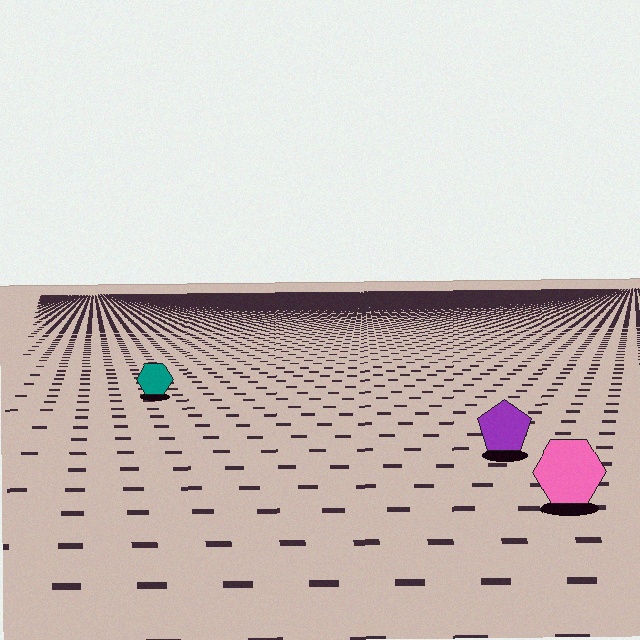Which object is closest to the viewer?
The pink hexagon is closest. The texture marks near it are larger and more spread out.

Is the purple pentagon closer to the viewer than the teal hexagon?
Yes. The purple pentagon is closer — you can tell from the texture gradient: the ground texture is coarser near it.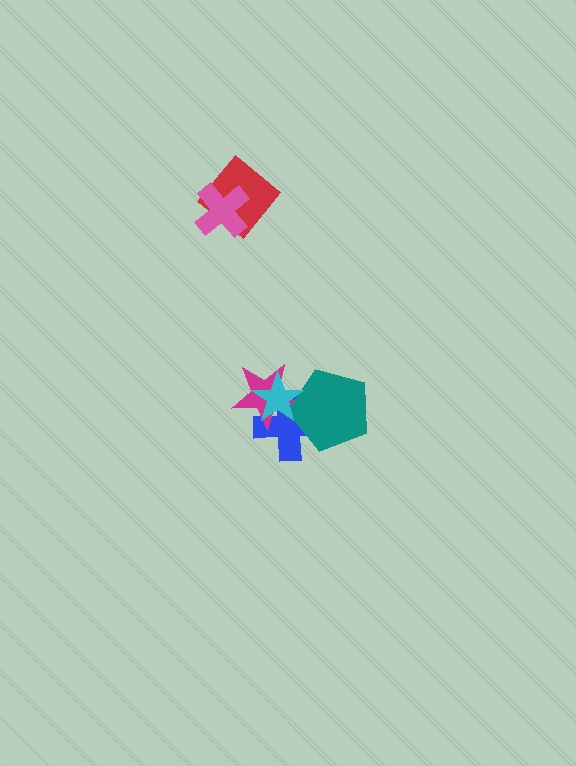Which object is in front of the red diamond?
The pink cross is in front of the red diamond.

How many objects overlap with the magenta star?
3 objects overlap with the magenta star.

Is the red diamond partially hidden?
Yes, it is partially covered by another shape.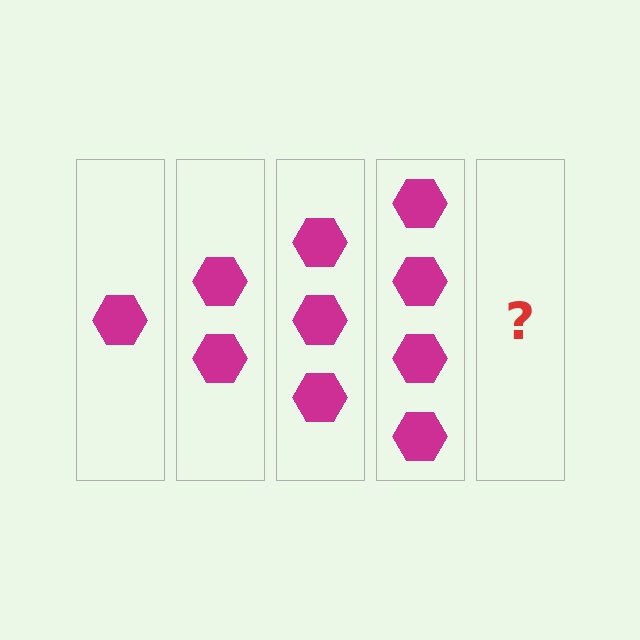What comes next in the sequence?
The next element should be 5 hexagons.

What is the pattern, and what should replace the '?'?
The pattern is that each step adds one more hexagon. The '?' should be 5 hexagons.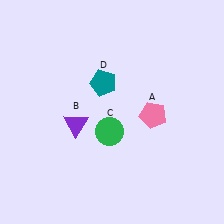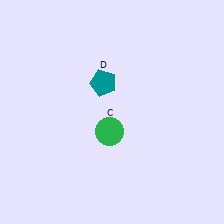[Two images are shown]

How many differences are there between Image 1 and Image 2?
There are 2 differences between the two images.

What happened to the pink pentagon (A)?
The pink pentagon (A) was removed in Image 2. It was in the bottom-right area of Image 1.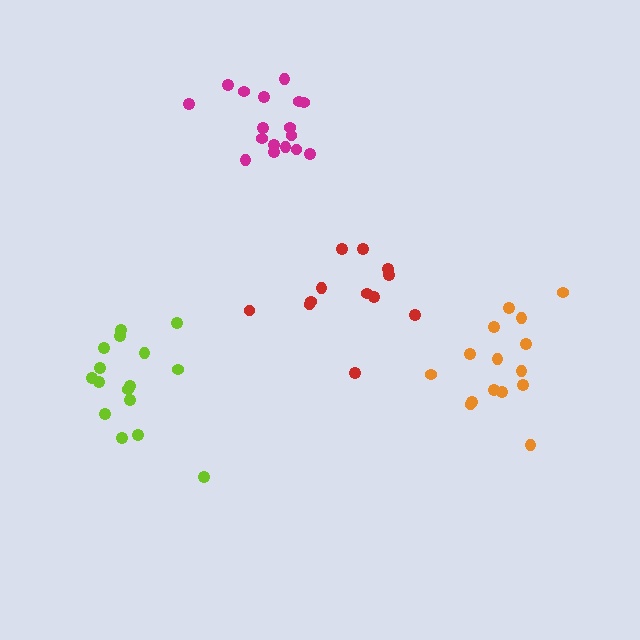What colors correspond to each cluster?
The clusters are colored: lime, orange, red, magenta.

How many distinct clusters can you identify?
There are 4 distinct clusters.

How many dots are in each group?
Group 1: 16 dots, Group 2: 15 dots, Group 3: 12 dots, Group 4: 17 dots (60 total).